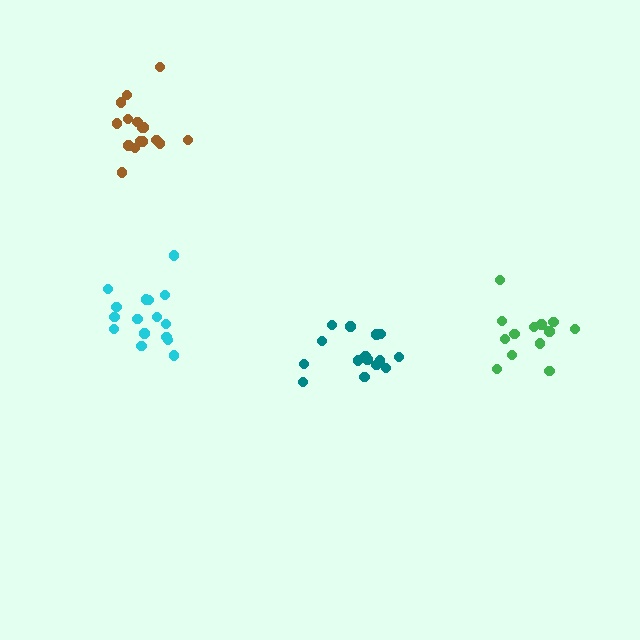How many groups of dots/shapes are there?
There are 4 groups.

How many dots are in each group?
Group 1: 16 dots, Group 2: 15 dots, Group 3: 16 dots, Group 4: 13 dots (60 total).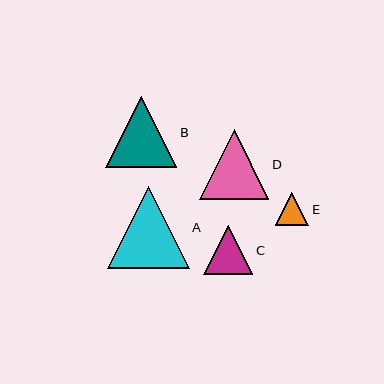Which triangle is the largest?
Triangle A is the largest with a size of approximately 82 pixels.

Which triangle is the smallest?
Triangle E is the smallest with a size of approximately 33 pixels.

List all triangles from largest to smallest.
From largest to smallest: A, B, D, C, E.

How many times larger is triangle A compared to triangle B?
Triangle A is approximately 1.2 times the size of triangle B.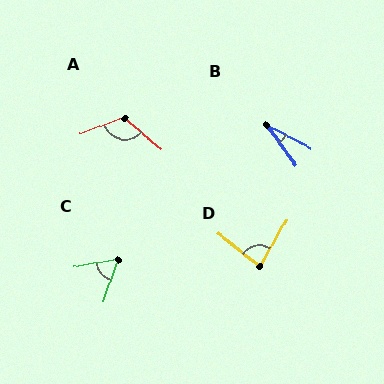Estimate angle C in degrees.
Approximately 60 degrees.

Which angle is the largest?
A, at approximately 119 degrees.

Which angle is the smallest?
B, at approximately 27 degrees.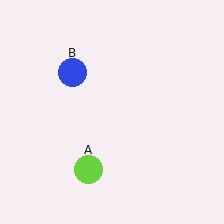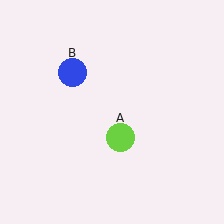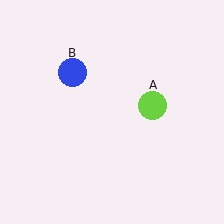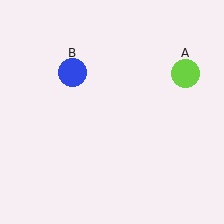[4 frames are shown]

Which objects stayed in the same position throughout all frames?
Blue circle (object B) remained stationary.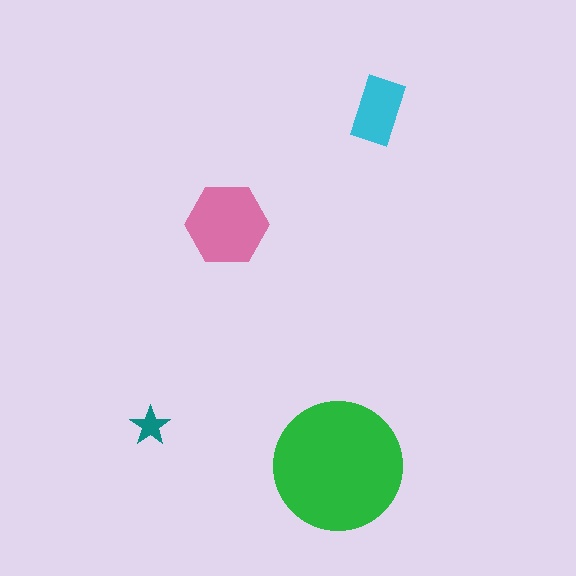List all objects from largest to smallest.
The green circle, the pink hexagon, the cyan rectangle, the teal star.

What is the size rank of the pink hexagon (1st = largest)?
2nd.